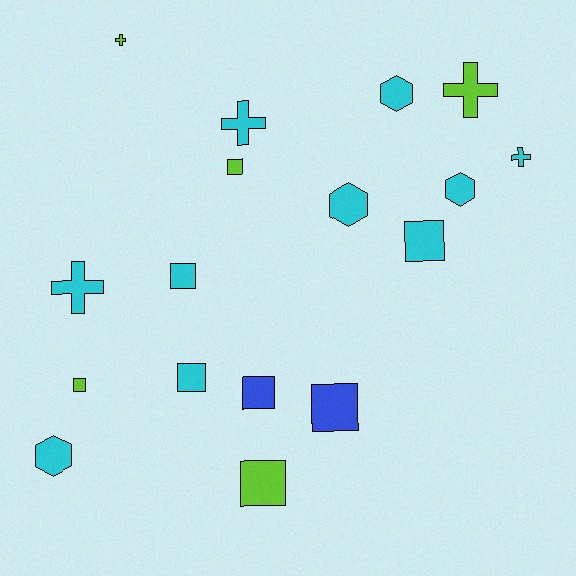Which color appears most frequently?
Cyan, with 10 objects.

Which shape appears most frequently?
Square, with 8 objects.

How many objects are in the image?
There are 17 objects.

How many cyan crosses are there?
There are 3 cyan crosses.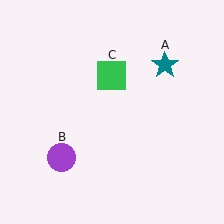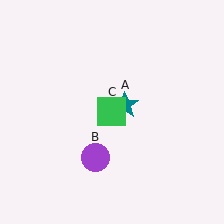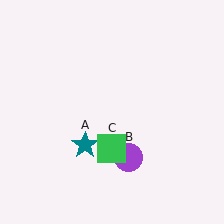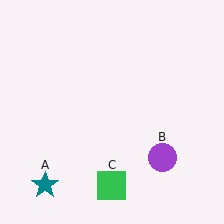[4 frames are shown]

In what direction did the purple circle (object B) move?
The purple circle (object B) moved right.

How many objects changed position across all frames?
3 objects changed position: teal star (object A), purple circle (object B), green square (object C).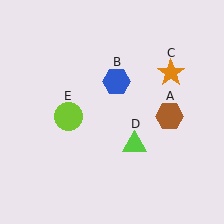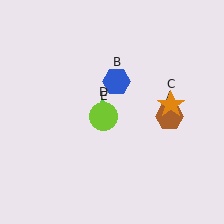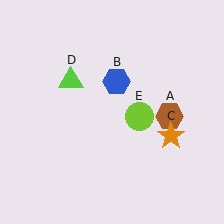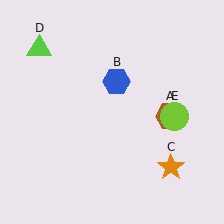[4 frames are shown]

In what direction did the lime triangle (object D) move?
The lime triangle (object D) moved up and to the left.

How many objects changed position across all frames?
3 objects changed position: orange star (object C), lime triangle (object D), lime circle (object E).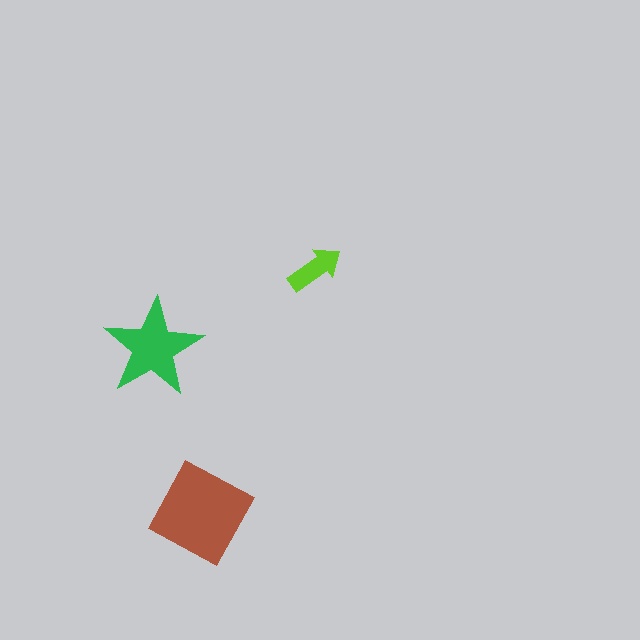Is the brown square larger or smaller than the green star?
Larger.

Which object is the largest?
The brown square.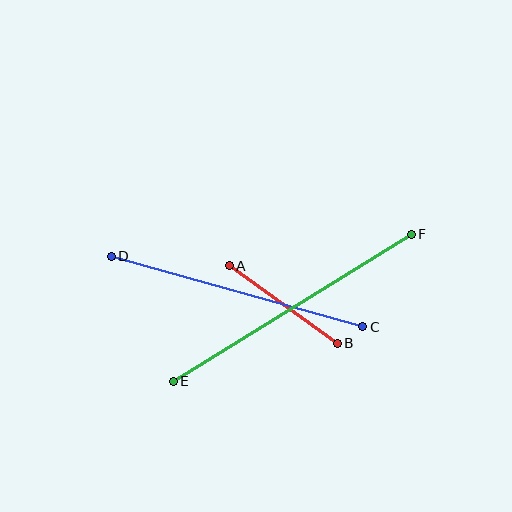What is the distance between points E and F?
The distance is approximately 280 pixels.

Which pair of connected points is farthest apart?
Points E and F are farthest apart.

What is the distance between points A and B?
The distance is approximately 133 pixels.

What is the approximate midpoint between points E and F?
The midpoint is at approximately (292, 308) pixels.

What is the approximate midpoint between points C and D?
The midpoint is at approximately (237, 291) pixels.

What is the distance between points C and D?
The distance is approximately 261 pixels.